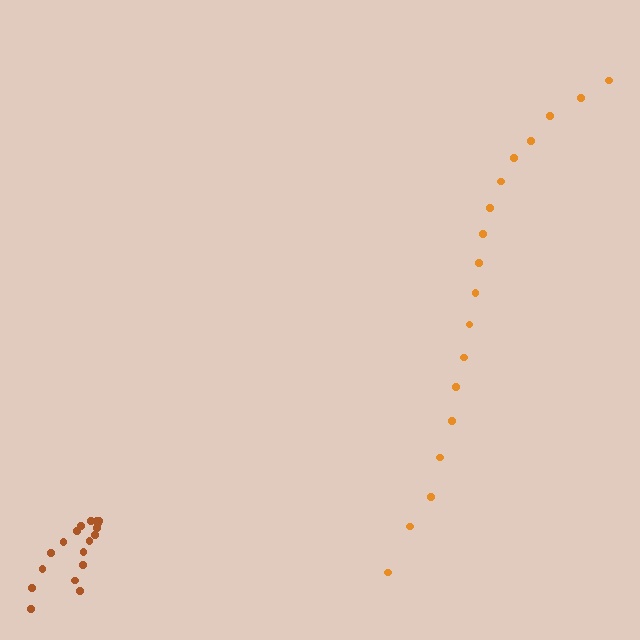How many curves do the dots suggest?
There are 2 distinct paths.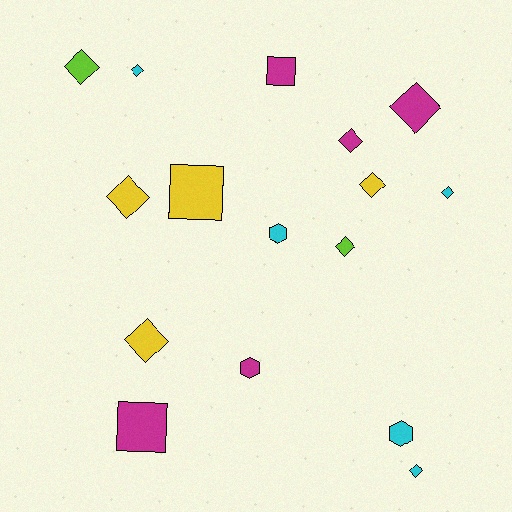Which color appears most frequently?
Magenta, with 5 objects.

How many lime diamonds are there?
There are 2 lime diamonds.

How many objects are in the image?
There are 16 objects.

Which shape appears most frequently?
Diamond, with 10 objects.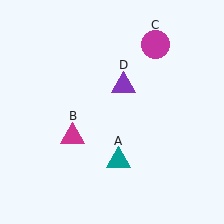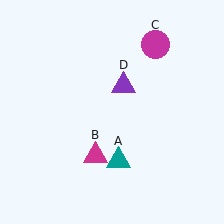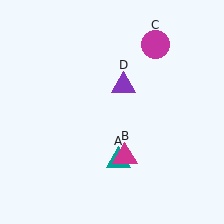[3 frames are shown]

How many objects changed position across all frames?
1 object changed position: magenta triangle (object B).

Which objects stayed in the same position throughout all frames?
Teal triangle (object A) and magenta circle (object C) and purple triangle (object D) remained stationary.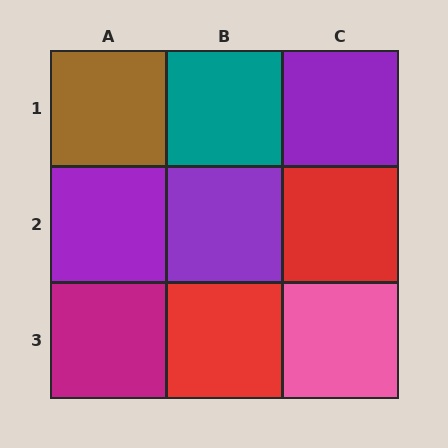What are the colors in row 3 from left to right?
Magenta, red, pink.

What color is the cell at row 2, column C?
Red.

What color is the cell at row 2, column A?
Purple.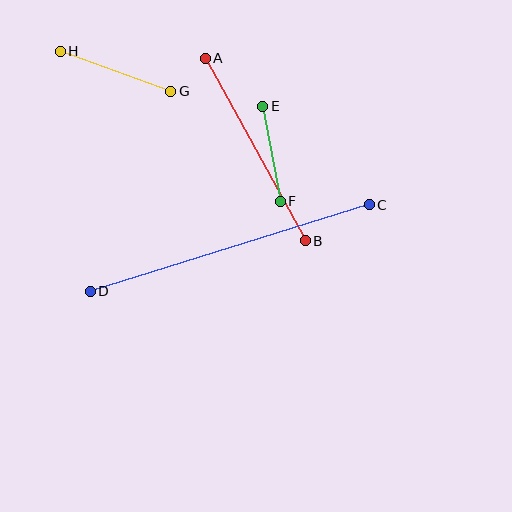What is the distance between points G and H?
The distance is approximately 117 pixels.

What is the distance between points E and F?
The distance is approximately 97 pixels.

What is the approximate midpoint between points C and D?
The midpoint is at approximately (230, 248) pixels.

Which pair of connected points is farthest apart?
Points C and D are farthest apart.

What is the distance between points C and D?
The distance is approximately 292 pixels.